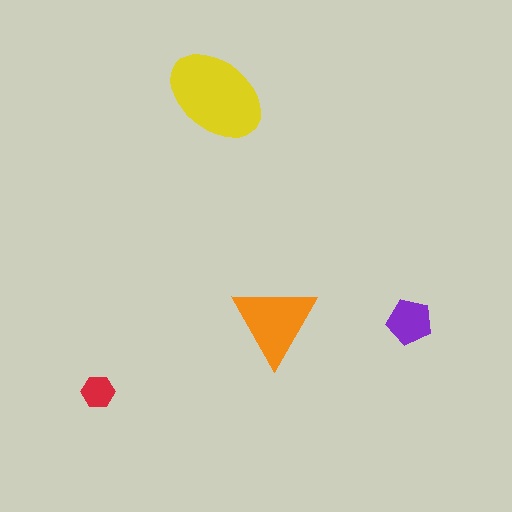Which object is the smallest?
The red hexagon.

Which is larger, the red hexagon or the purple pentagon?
The purple pentagon.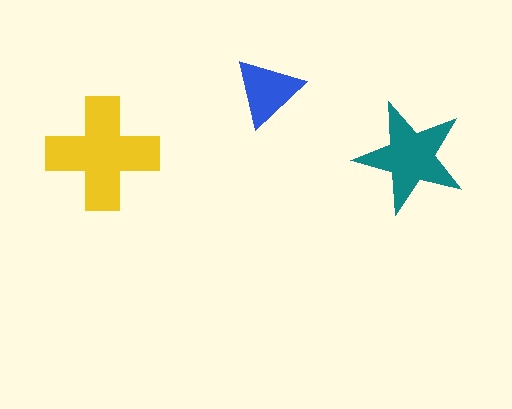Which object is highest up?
The blue triangle is topmost.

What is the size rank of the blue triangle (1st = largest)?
3rd.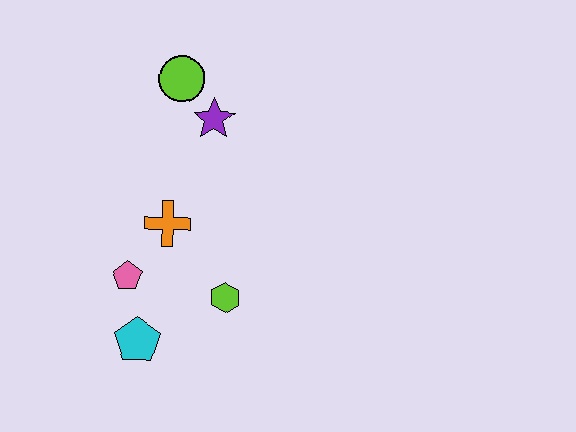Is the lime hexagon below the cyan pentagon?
No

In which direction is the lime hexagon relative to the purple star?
The lime hexagon is below the purple star.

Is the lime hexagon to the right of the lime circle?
Yes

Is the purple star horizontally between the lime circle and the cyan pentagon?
No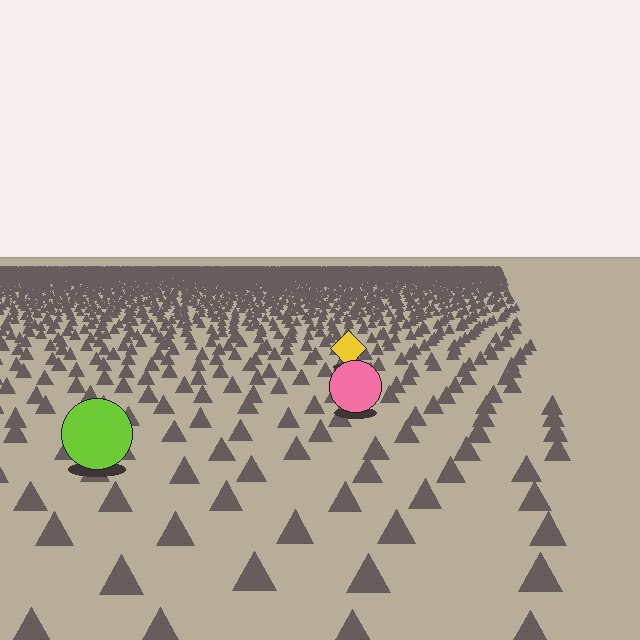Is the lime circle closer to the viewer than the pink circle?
Yes. The lime circle is closer — you can tell from the texture gradient: the ground texture is coarser near it.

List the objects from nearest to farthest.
From nearest to farthest: the lime circle, the pink circle, the yellow diamond.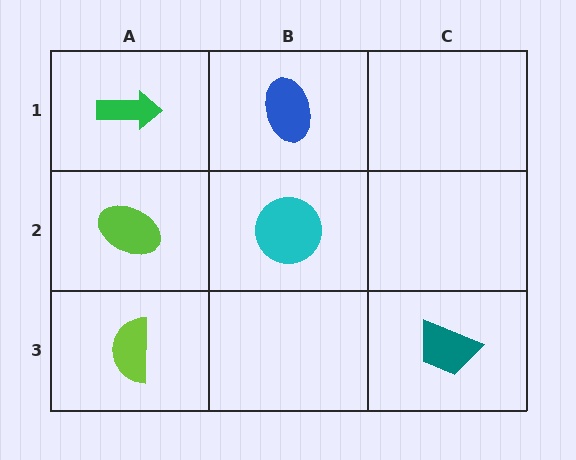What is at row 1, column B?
A blue ellipse.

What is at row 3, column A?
A lime semicircle.